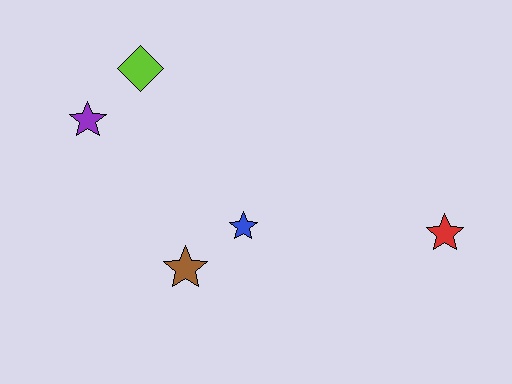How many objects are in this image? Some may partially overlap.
There are 5 objects.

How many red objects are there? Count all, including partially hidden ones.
There is 1 red object.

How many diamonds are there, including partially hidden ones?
There is 1 diamond.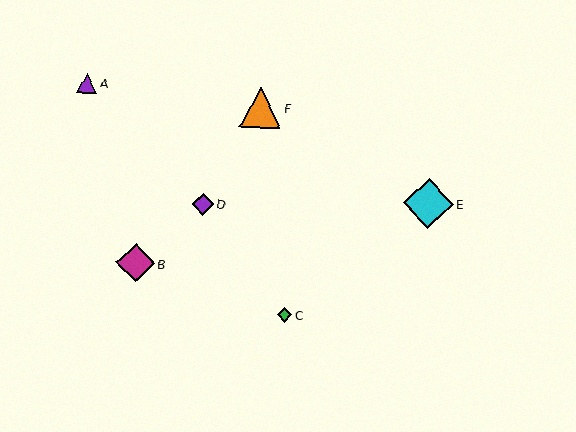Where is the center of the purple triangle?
The center of the purple triangle is at (87, 83).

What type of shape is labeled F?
Shape F is an orange triangle.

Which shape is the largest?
The cyan diamond (labeled E) is the largest.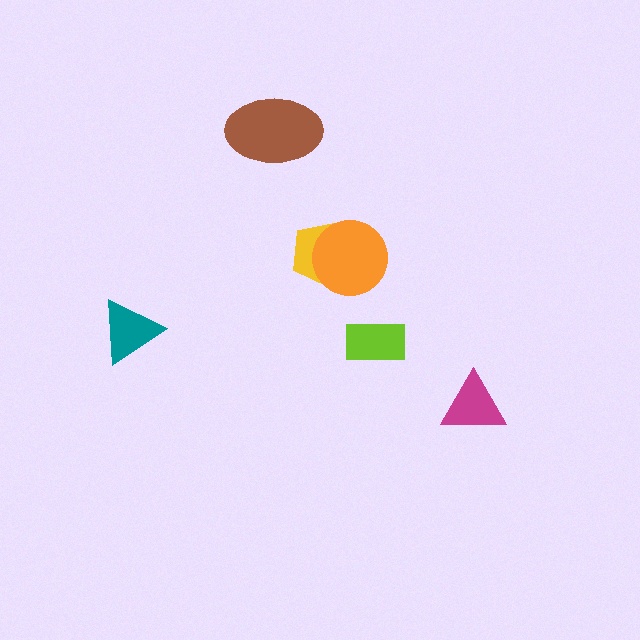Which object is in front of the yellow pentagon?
The orange circle is in front of the yellow pentagon.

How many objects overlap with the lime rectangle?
0 objects overlap with the lime rectangle.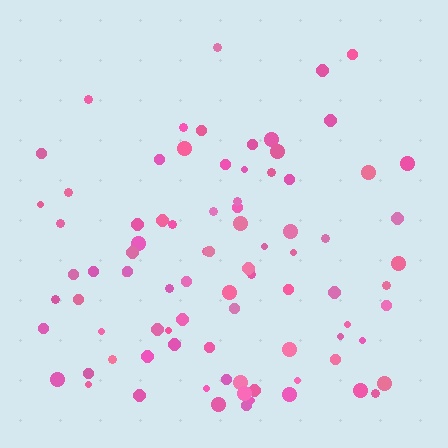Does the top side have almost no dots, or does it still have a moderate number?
Still a moderate number, just noticeably fewer than the bottom.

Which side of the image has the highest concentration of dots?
The bottom.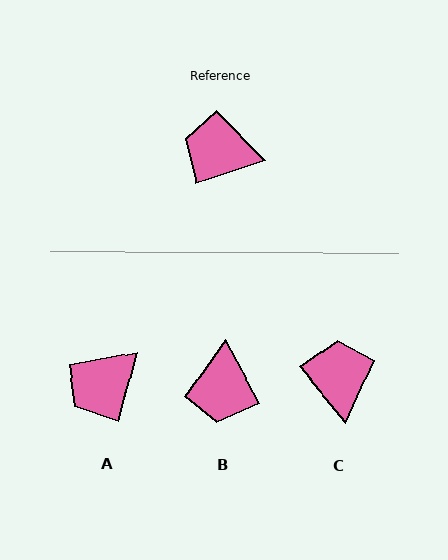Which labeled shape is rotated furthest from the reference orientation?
B, about 100 degrees away.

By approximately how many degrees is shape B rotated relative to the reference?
Approximately 100 degrees counter-clockwise.